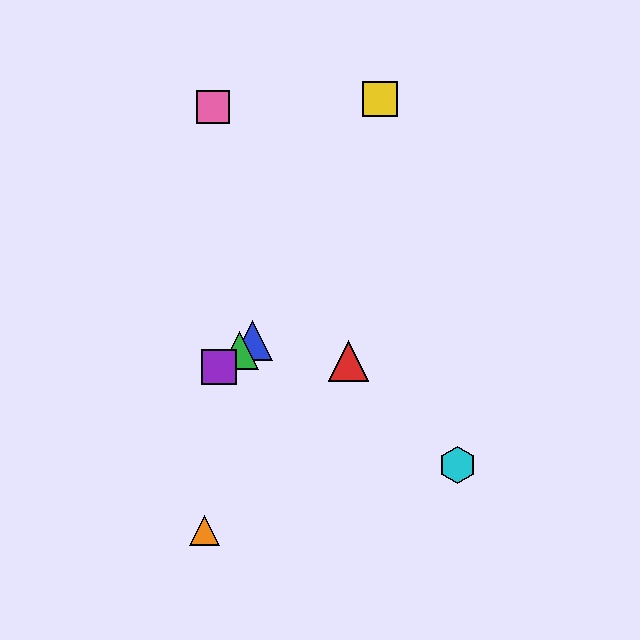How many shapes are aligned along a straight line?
3 shapes (the blue triangle, the green triangle, the purple square) are aligned along a straight line.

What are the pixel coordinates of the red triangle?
The red triangle is at (349, 361).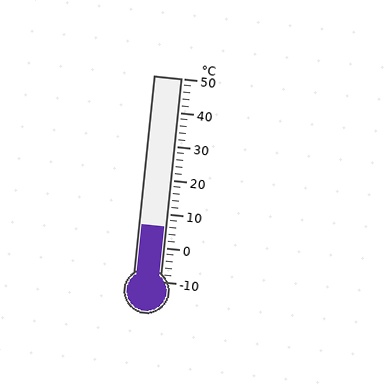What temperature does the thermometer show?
The thermometer shows approximately 6°C.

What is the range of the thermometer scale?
The thermometer scale ranges from -10°C to 50°C.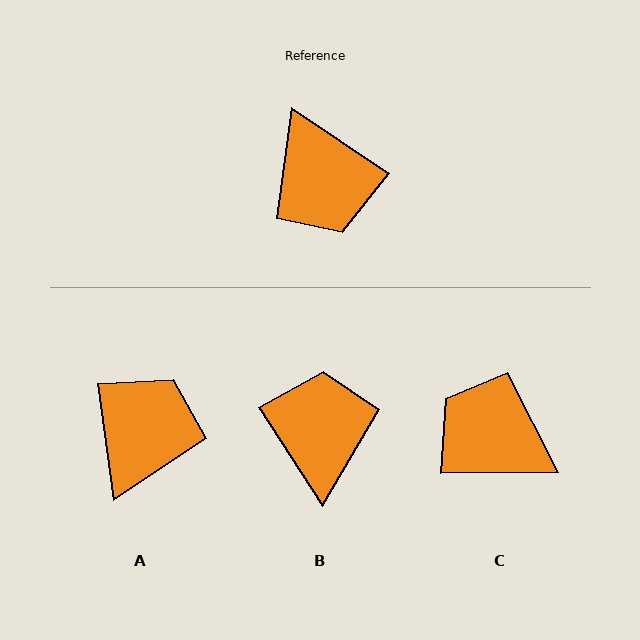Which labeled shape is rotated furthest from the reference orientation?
B, about 157 degrees away.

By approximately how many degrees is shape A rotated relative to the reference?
Approximately 131 degrees counter-clockwise.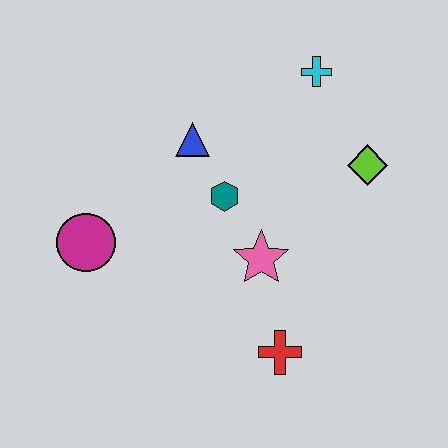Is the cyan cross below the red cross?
No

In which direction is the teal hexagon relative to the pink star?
The teal hexagon is above the pink star.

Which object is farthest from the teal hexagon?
The red cross is farthest from the teal hexagon.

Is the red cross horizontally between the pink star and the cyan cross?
Yes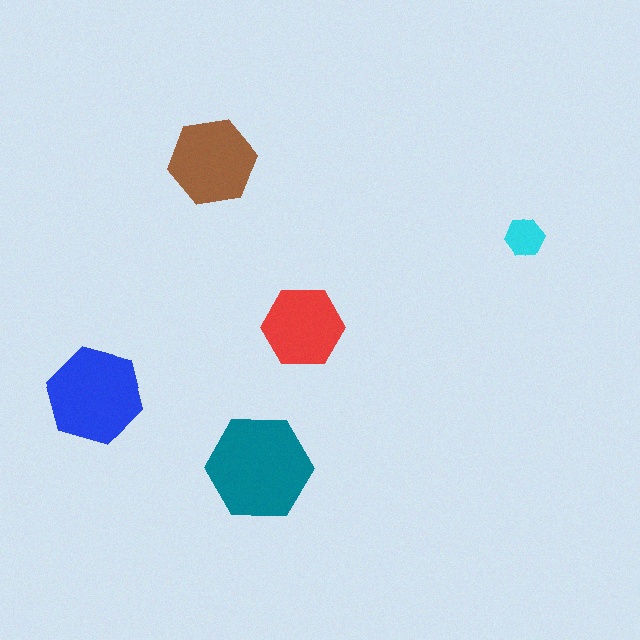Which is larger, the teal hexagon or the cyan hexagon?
The teal one.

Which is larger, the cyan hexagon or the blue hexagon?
The blue one.